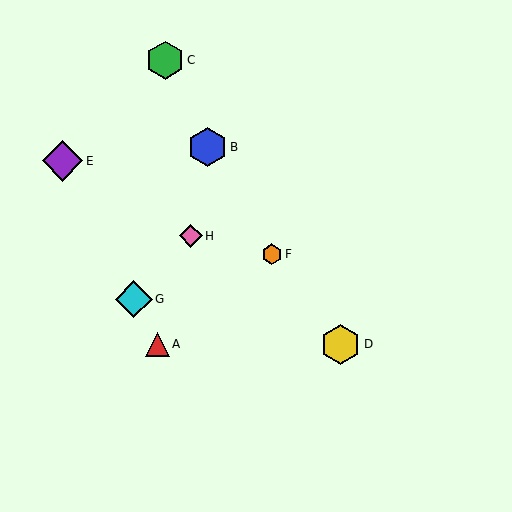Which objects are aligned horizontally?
Objects A, D are aligned horizontally.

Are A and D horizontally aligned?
Yes, both are at y≈344.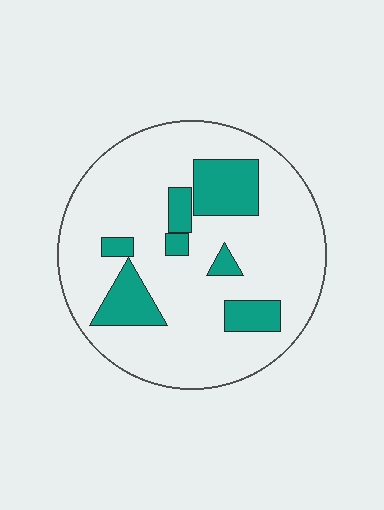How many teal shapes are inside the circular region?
7.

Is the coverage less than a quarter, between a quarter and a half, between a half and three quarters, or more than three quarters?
Less than a quarter.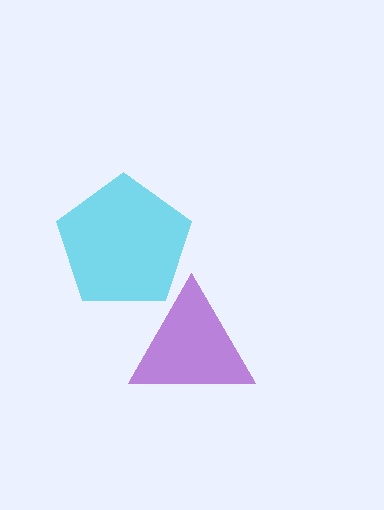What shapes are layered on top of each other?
The layered shapes are: a cyan pentagon, a purple triangle.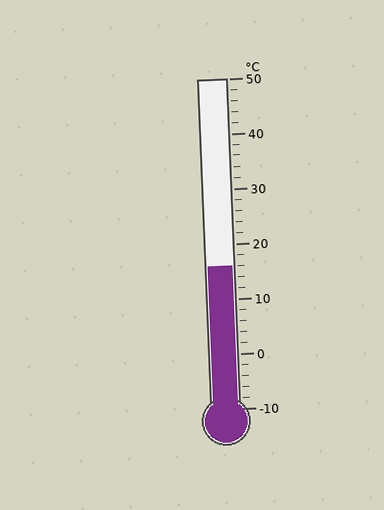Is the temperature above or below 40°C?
The temperature is below 40°C.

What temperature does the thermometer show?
The thermometer shows approximately 16°C.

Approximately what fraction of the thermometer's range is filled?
The thermometer is filled to approximately 45% of its range.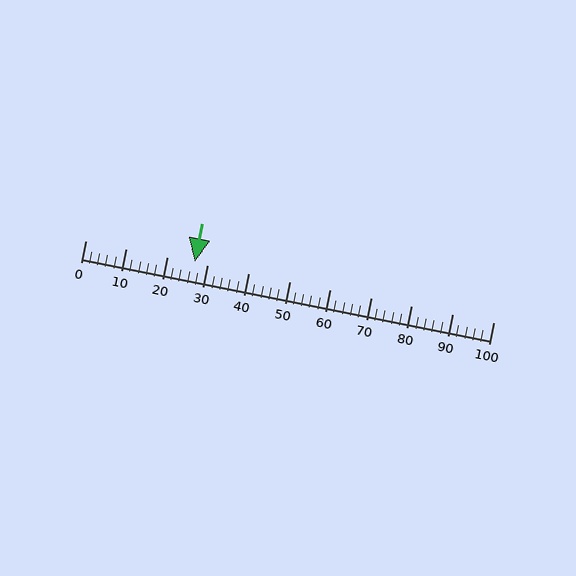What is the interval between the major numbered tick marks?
The major tick marks are spaced 10 units apart.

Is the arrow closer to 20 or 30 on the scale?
The arrow is closer to 30.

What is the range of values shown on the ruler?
The ruler shows values from 0 to 100.